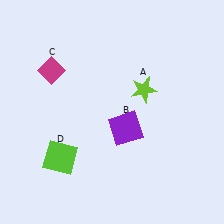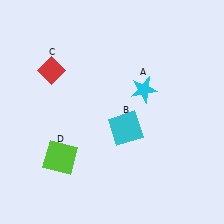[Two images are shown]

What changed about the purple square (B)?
In Image 1, B is purple. In Image 2, it changed to cyan.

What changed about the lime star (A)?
In Image 1, A is lime. In Image 2, it changed to cyan.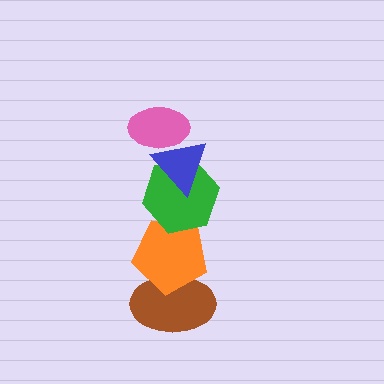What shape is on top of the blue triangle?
The pink ellipse is on top of the blue triangle.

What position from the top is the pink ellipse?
The pink ellipse is 1st from the top.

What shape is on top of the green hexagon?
The blue triangle is on top of the green hexagon.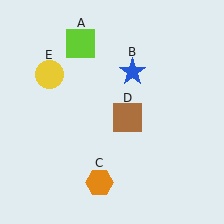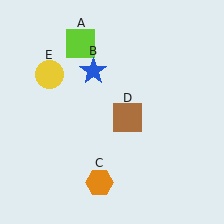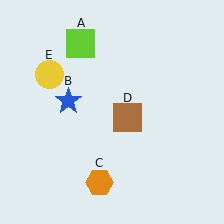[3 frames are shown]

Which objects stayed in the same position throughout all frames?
Lime square (object A) and orange hexagon (object C) and brown square (object D) and yellow circle (object E) remained stationary.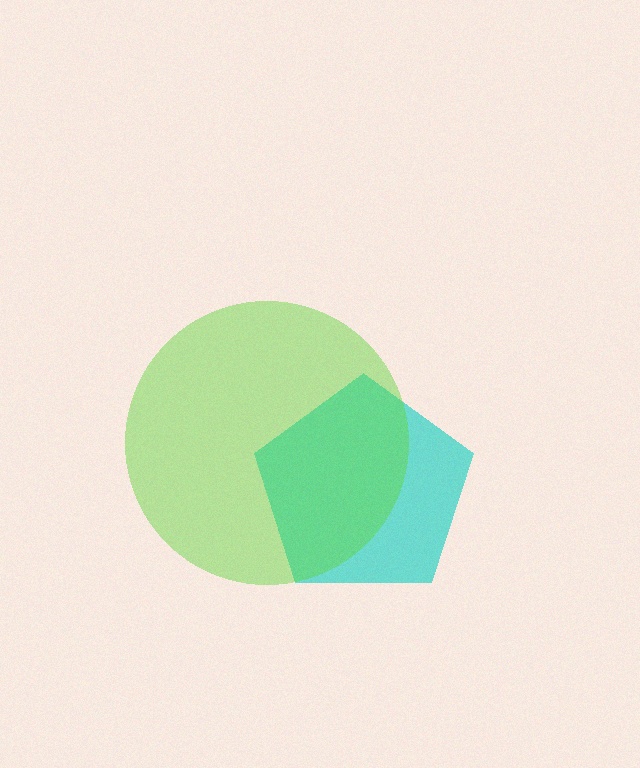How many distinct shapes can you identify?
There are 2 distinct shapes: a cyan pentagon, a lime circle.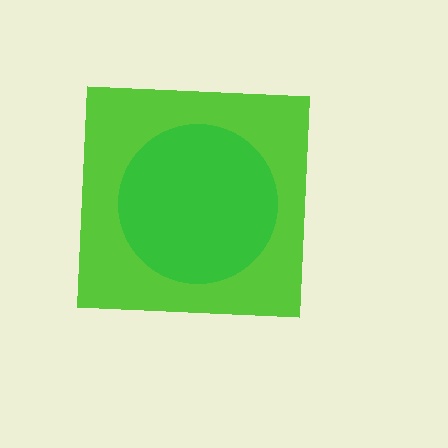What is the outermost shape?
The lime square.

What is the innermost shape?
The green circle.